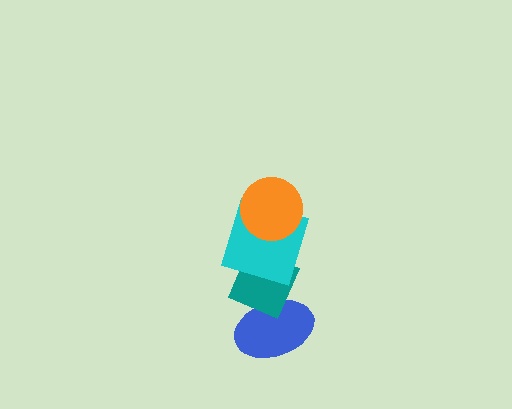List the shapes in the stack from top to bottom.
From top to bottom: the orange circle, the cyan square, the teal diamond, the blue ellipse.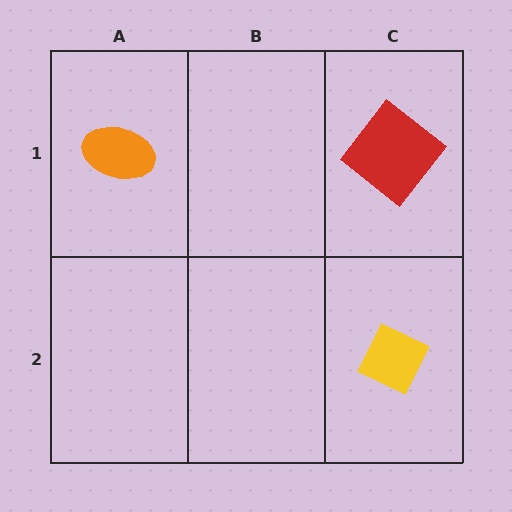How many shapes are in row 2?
1 shape.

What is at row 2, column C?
A yellow diamond.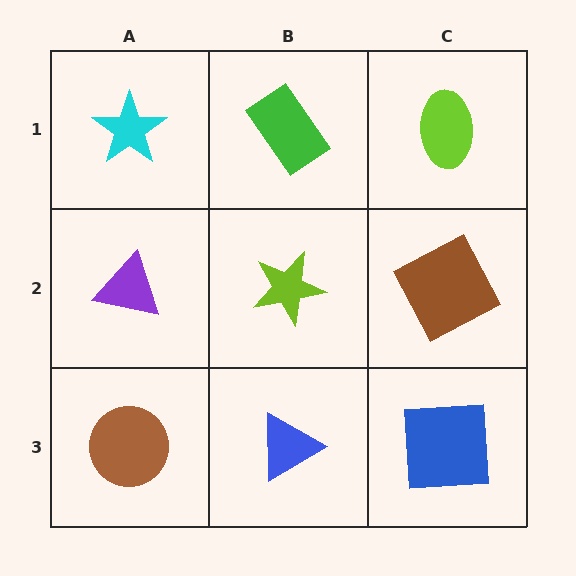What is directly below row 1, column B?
A lime star.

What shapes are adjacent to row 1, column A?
A purple triangle (row 2, column A), a green rectangle (row 1, column B).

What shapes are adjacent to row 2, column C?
A lime ellipse (row 1, column C), a blue square (row 3, column C), a lime star (row 2, column B).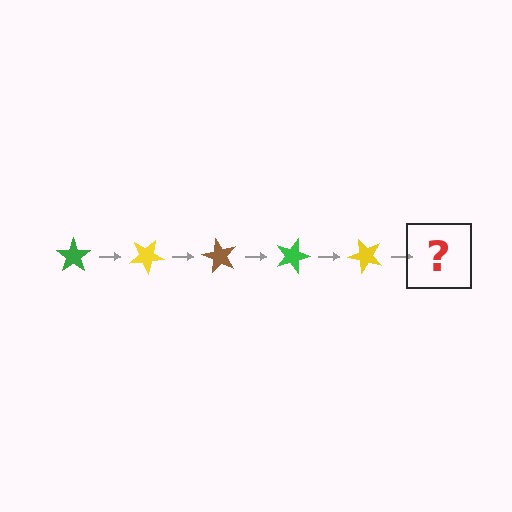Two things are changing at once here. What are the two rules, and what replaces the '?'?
The two rules are that it rotates 30 degrees each step and the color cycles through green, yellow, and brown. The '?' should be a brown star, rotated 150 degrees from the start.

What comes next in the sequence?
The next element should be a brown star, rotated 150 degrees from the start.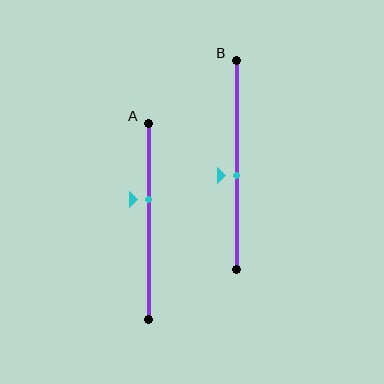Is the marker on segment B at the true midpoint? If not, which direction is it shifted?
No, the marker on segment B is shifted downward by about 5% of the segment length.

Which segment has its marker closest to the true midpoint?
Segment B has its marker closest to the true midpoint.